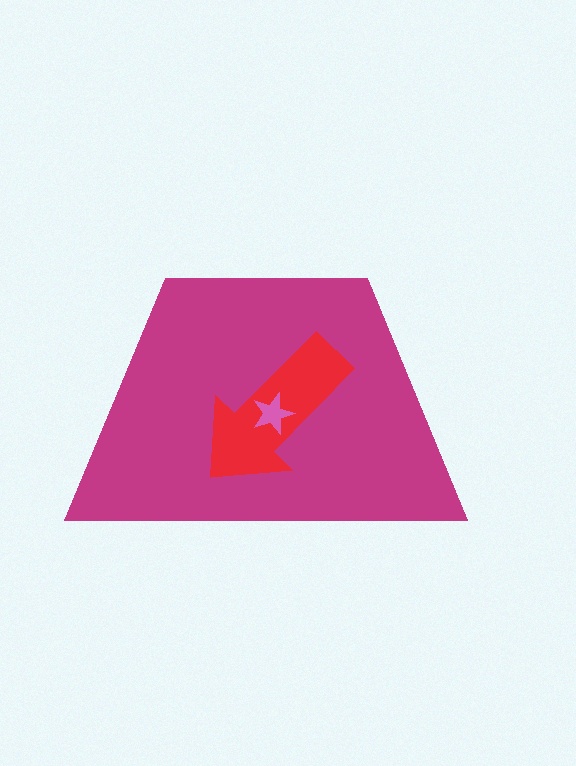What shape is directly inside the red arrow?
The pink star.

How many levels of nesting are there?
3.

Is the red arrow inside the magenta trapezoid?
Yes.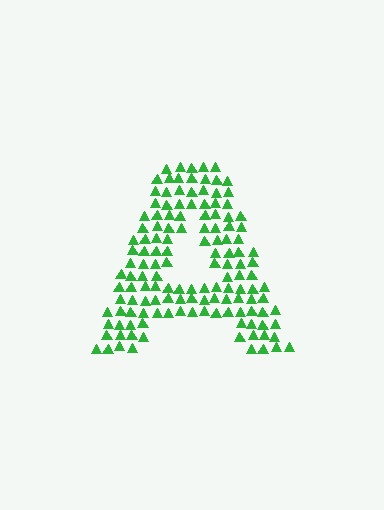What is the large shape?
The large shape is the letter A.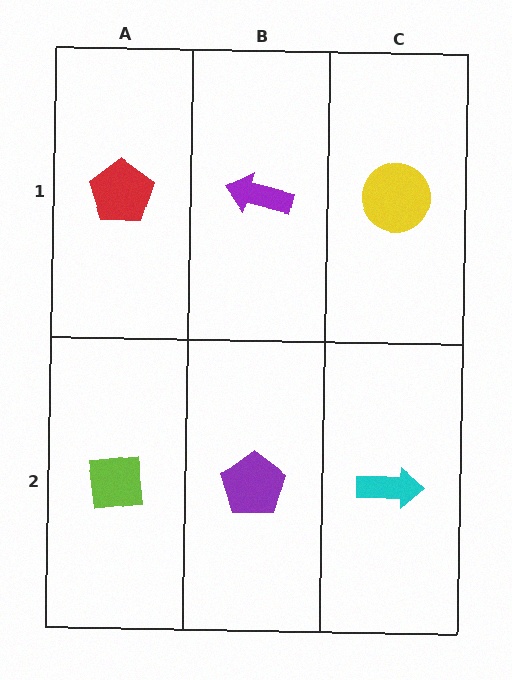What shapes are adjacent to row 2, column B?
A purple arrow (row 1, column B), a lime square (row 2, column A), a cyan arrow (row 2, column C).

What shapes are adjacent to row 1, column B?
A purple pentagon (row 2, column B), a red pentagon (row 1, column A), a yellow circle (row 1, column C).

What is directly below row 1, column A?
A lime square.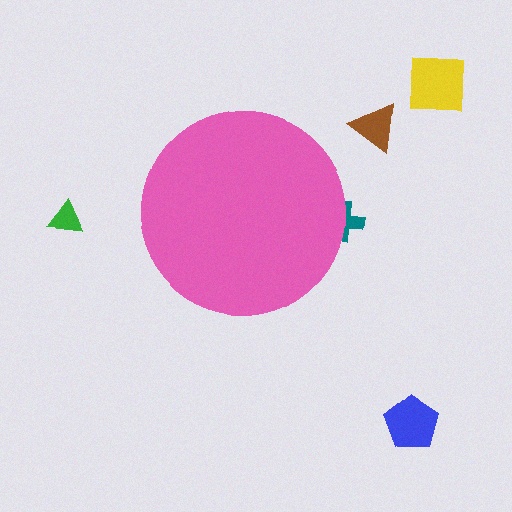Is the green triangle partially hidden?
No, the green triangle is fully visible.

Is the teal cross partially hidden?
Yes, the teal cross is partially hidden behind the pink circle.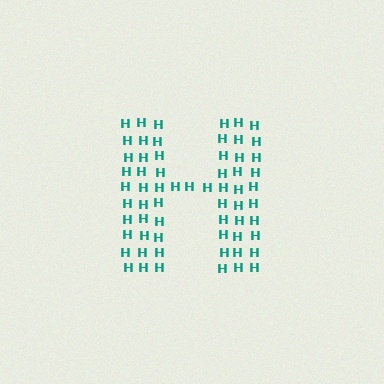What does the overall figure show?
The overall figure shows the letter H.